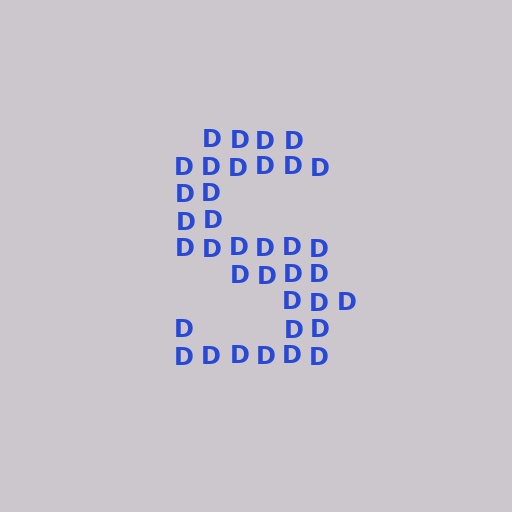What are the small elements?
The small elements are letter D's.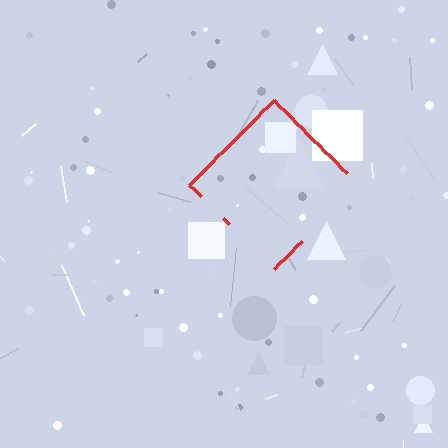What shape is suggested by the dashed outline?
The dashed outline suggests a diamond.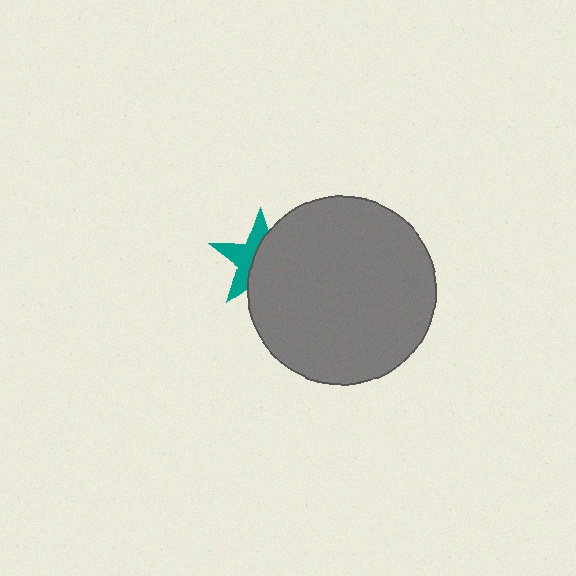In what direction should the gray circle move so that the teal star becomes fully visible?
The gray circle should move right. That is the shortest direction to clear the overlap and leave the teal star fully visible.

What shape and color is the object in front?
The object in front is a gray circle.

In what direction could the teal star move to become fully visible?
The teal star could move left. That would shift it out from behind the gray circle entirely.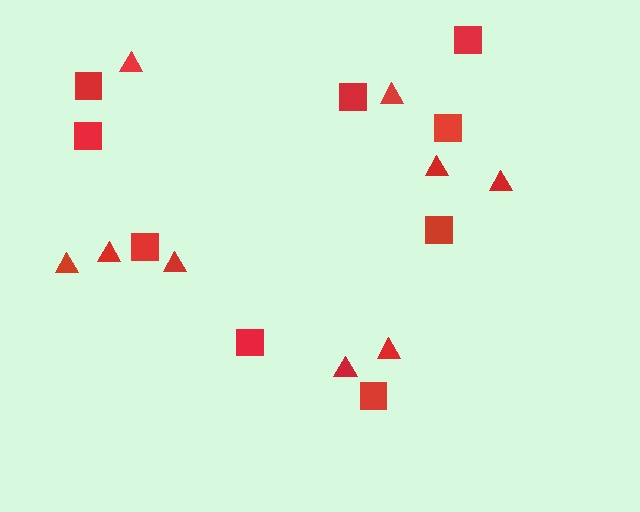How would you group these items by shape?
There are 2 groups: one group of squares (9) and one group of triangles (9).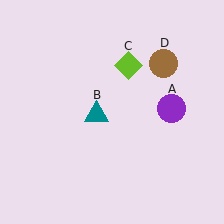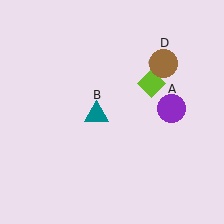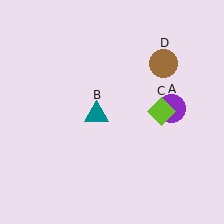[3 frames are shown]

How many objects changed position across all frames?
1 object changed position: lime diamond (object C).